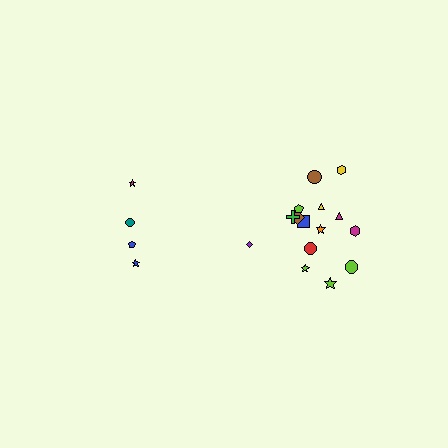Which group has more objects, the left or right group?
The right group.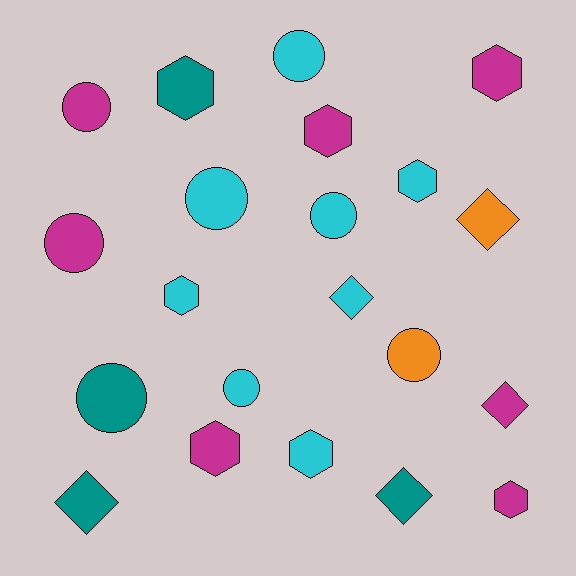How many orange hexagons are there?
There are no orange hexagons.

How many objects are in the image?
There are 21 objects.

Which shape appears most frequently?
Circle, with 8 objects.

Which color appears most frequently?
Cyan, with 8 objects.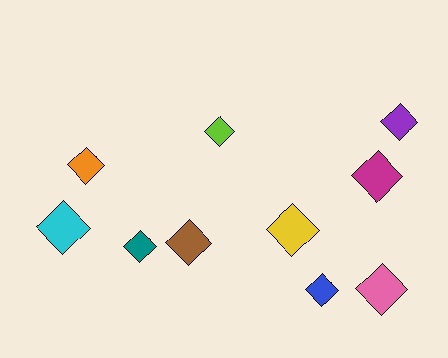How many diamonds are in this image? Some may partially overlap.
There are 10 diamonds.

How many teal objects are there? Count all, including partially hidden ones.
There is 1 teal object.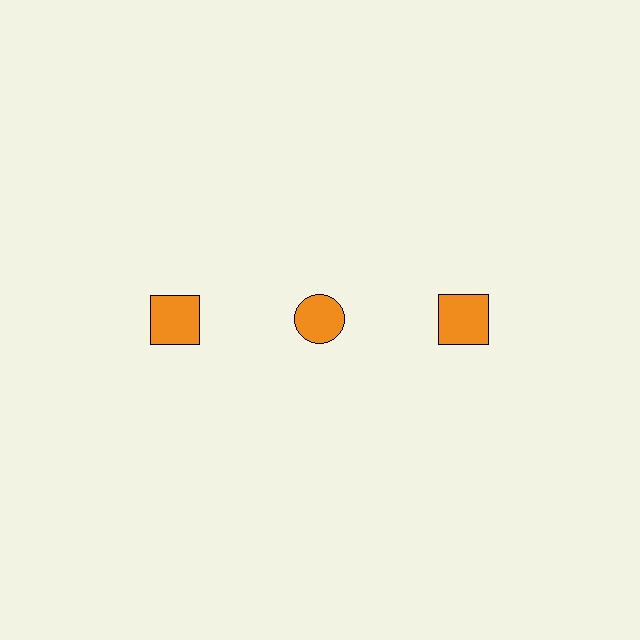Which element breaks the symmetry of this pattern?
The orange circle in the top row, second from left column breaks the symmetry. All other shapes are orange squares.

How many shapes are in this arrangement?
There are 3 shapes arranged in a grid pattern.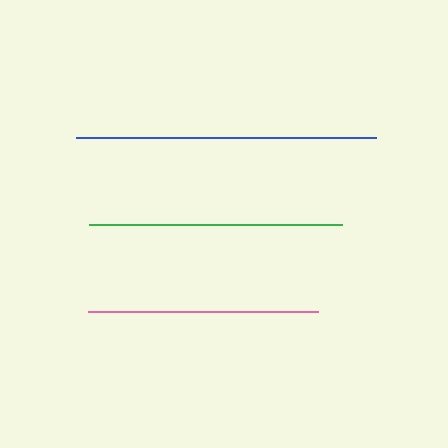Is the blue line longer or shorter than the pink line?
The blue line is longer than the pink line.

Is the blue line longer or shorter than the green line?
The blue line is longer than the green line.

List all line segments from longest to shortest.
From longest to shortest: blue, green, pink.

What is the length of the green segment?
The green segment is approximately 253 pixels long.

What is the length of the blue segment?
The blue segment is approximately 300 pixels long.